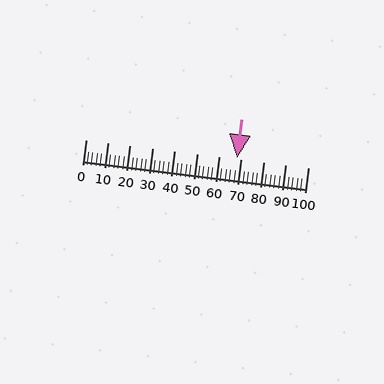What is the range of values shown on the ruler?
The ruler shows values from 0 to 100.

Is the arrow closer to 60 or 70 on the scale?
The arrow is closer to 70.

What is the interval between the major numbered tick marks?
The major tick marks are spaced 10 units apart.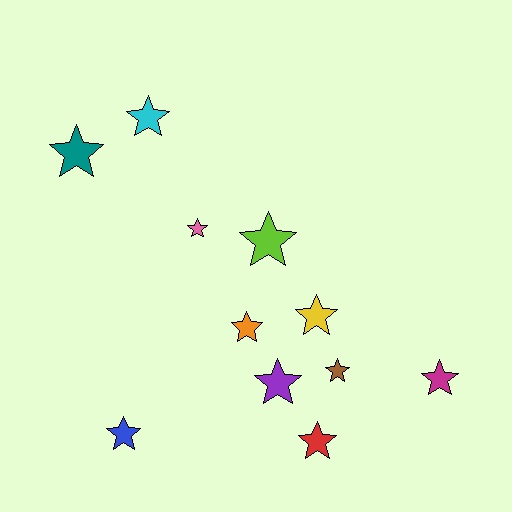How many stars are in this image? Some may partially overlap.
There are 11 stars.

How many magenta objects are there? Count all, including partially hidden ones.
There is 1 magenta object.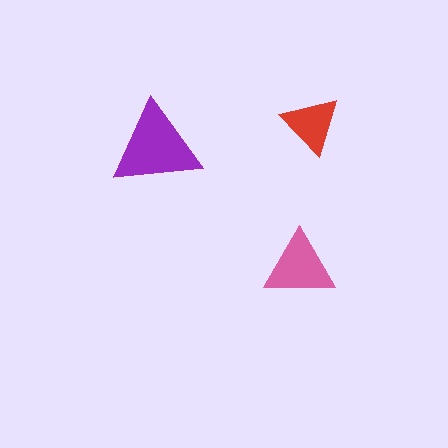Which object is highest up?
The red triangle is topmost.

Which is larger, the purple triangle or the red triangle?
The purple one.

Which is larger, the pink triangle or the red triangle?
The pink one.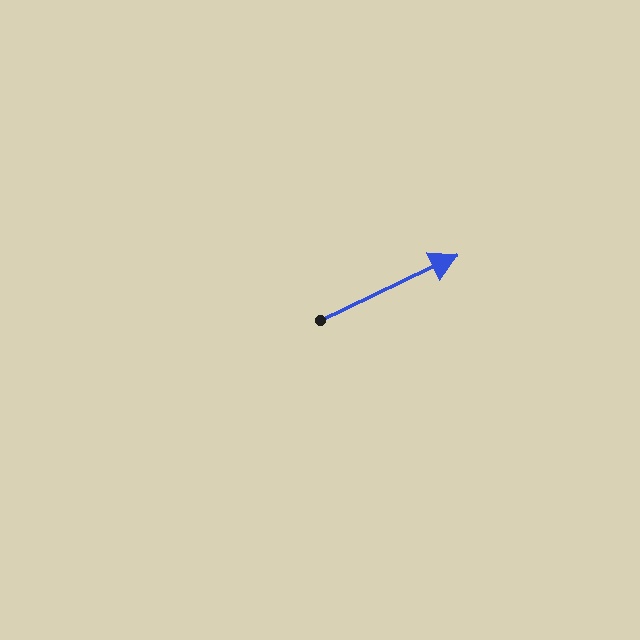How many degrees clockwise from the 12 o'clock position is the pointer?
Approximately 65 degrees.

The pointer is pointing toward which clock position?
Roughly 2 o'clock.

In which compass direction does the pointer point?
Northeast.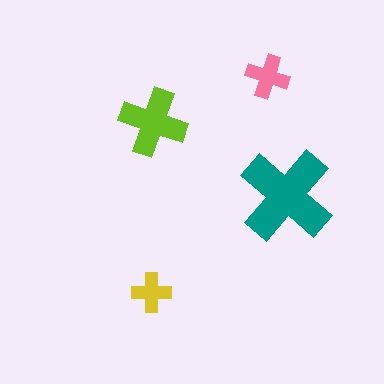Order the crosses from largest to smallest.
the teal one, the lime one, the pink one, the yellow one.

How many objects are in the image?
There are 4 objects in the image.